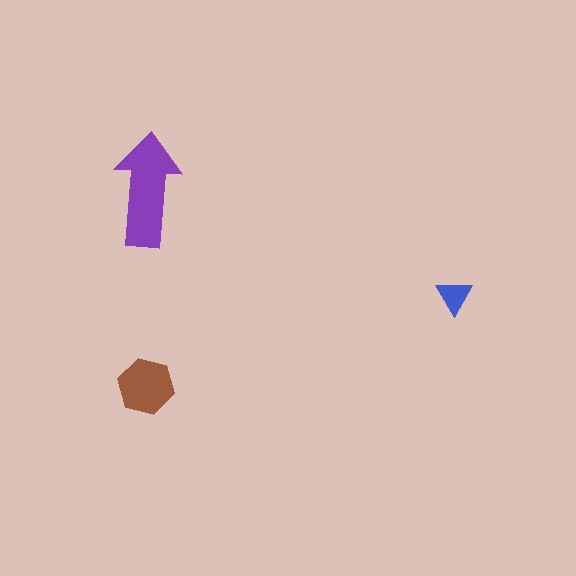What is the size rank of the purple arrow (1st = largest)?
1st.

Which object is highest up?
The purple arrow is topmost.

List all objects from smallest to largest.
The blue triangle, the brown hexagon, the purple arrow.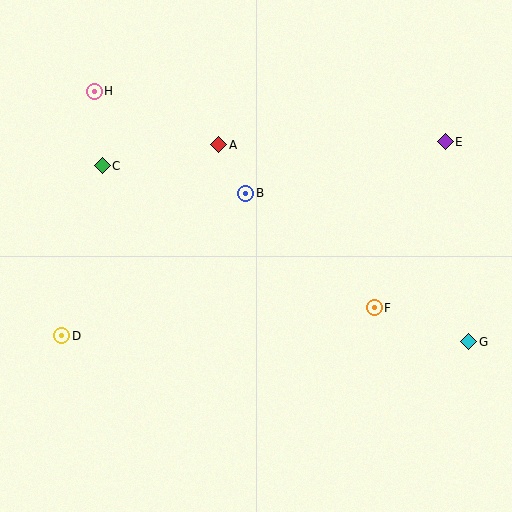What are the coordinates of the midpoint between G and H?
The midpoint between G and H is at (282, 216).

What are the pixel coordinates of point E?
Point E is at (445, 142).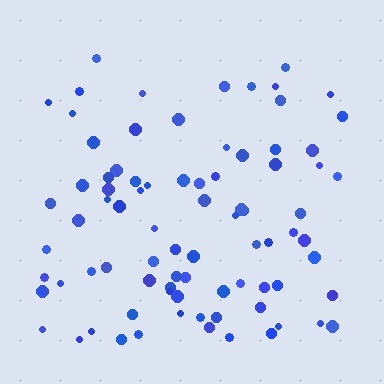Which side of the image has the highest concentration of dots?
The bottom.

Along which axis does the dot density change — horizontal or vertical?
Vertical.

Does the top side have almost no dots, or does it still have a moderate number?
Still a moderate number, just noticeably fewer than the bottom.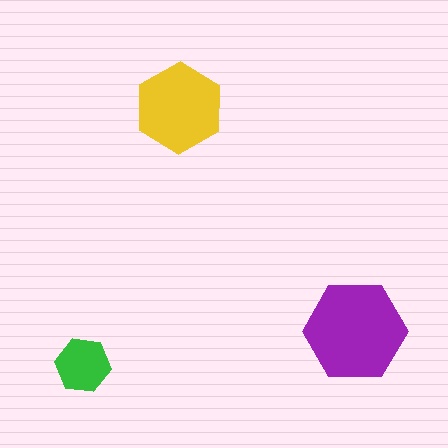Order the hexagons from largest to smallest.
the purple one, the yellow one, the green one.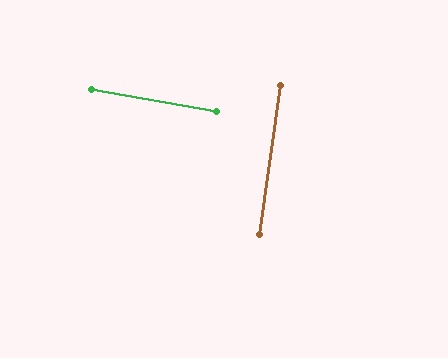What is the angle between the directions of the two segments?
Approximately 88 degrees.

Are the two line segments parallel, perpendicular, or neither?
Perpendicular — they meet at approximately 88°.